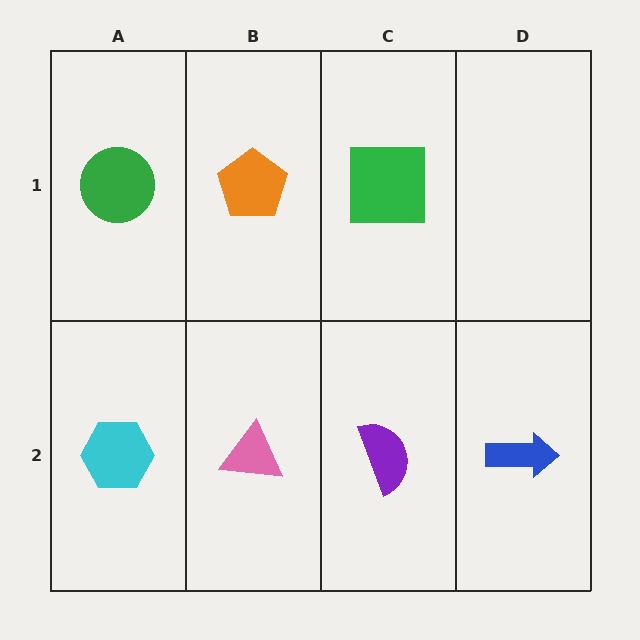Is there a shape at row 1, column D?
No, that cell is empty.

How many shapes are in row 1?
3 shapes.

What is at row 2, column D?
A blue arrow.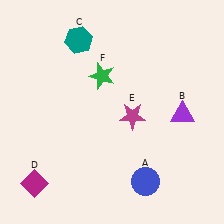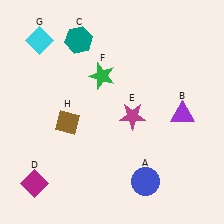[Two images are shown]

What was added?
A cyan diamond (G), a brown diamond (H) were added in Image 2.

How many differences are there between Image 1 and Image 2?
There are 2 differences between the two images.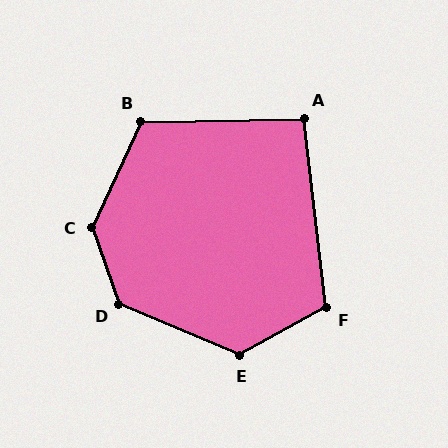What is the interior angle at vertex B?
Approximately 115 degrees (obtuse).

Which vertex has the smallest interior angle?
A, at approximately 96 degrees.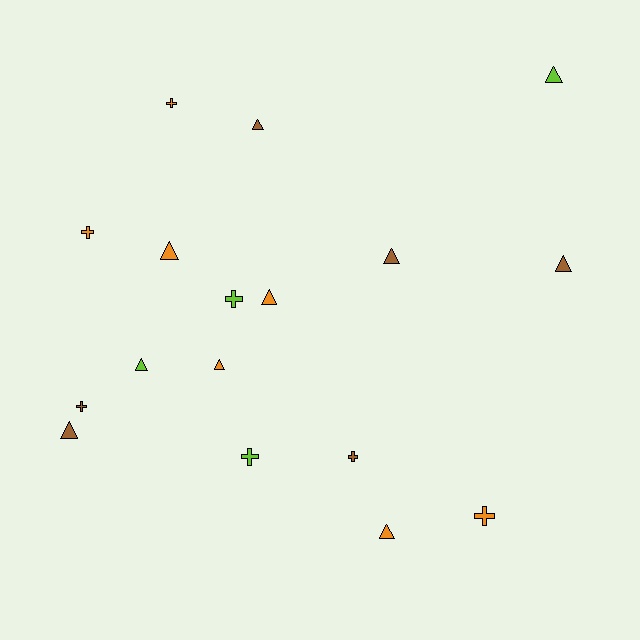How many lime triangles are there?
There are 2 lime triangles.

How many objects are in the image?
There are 17 objects.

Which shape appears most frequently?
Triangle, with 10 objects.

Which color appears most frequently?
Orange, with 7 objects.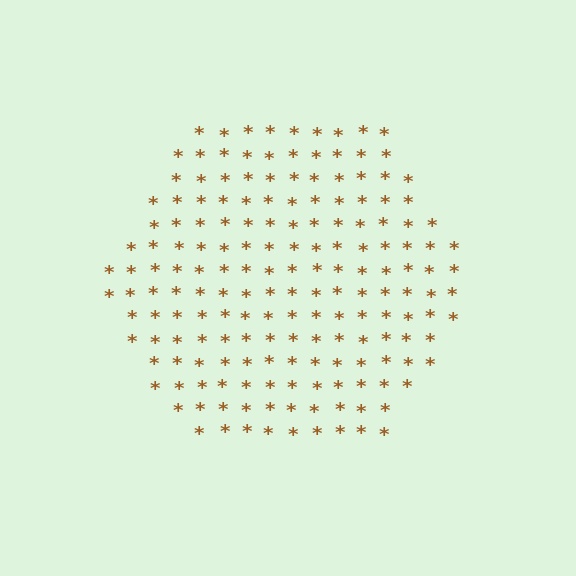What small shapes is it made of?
It is made of small asterisks.